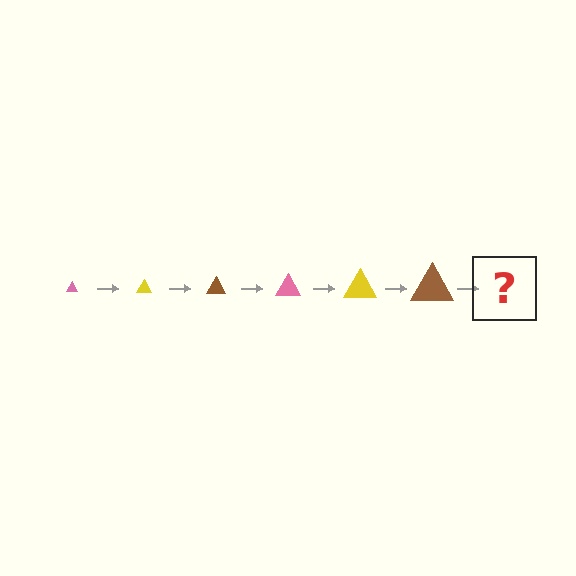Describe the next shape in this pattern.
It should be a pink triangle, larger than the previous one.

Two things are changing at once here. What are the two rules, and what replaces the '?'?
The two rules are that the triangle grows larger each step and the color cycles through pink, yellow, and brown. The '?' should be a pink triangle, larger than the previous one.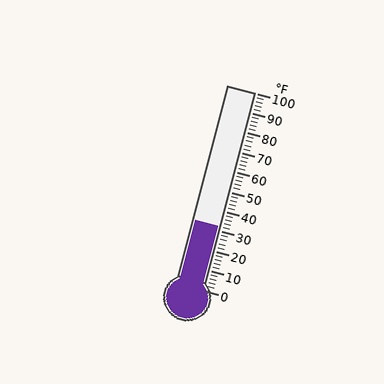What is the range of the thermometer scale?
The thermometer scale ranges from 0°F to 100°F.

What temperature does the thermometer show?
The thermometer shows approximately 32°F.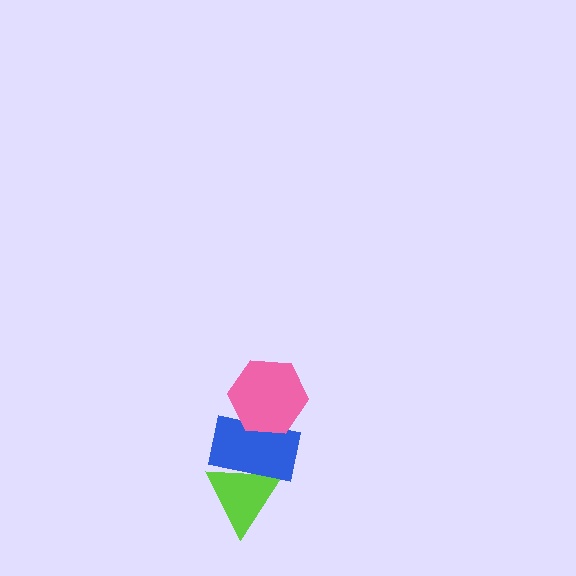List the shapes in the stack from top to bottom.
From top to bottom: the pink hexagon, the blue rectangle, the lime triangle.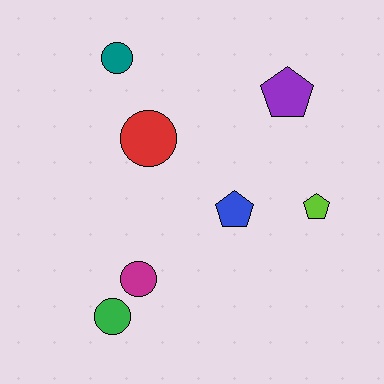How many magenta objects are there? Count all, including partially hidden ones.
There is 1 magenta object.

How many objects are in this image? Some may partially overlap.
There are 7 objects.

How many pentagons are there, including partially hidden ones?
There are 3 pentagons.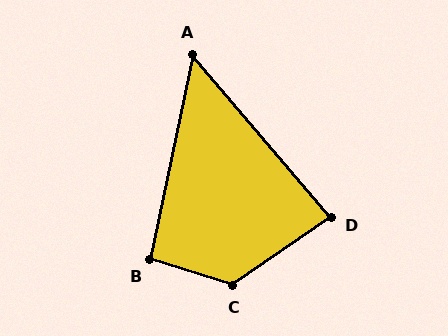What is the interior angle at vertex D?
Approximately 84 degrees (acute).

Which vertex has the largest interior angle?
C, at approximately 128 degrees.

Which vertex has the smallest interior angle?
A, at approximately 52 degrees.